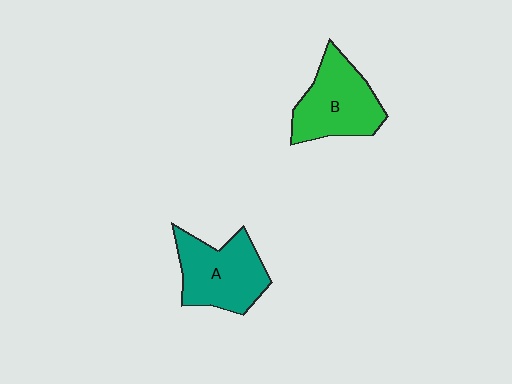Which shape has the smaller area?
Shape B (green).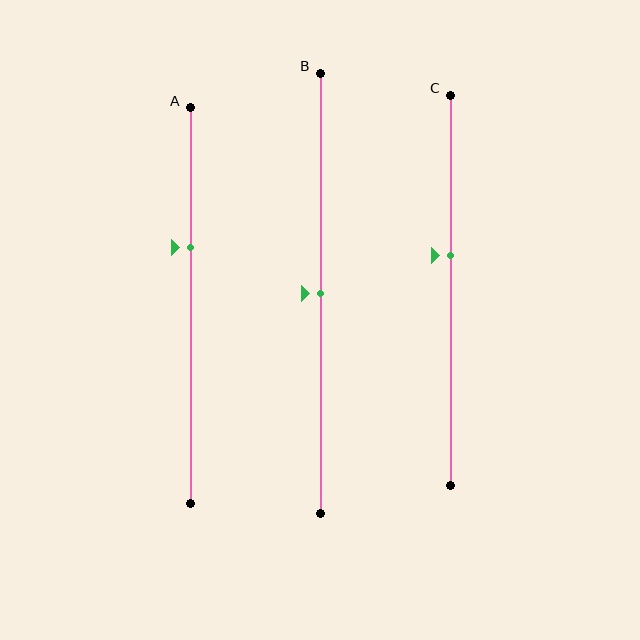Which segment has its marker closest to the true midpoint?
Segment B has its marker closest to the true midpoint.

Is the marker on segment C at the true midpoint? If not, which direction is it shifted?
No, the marker on segment C is shifted upward by about 9% of the segment length.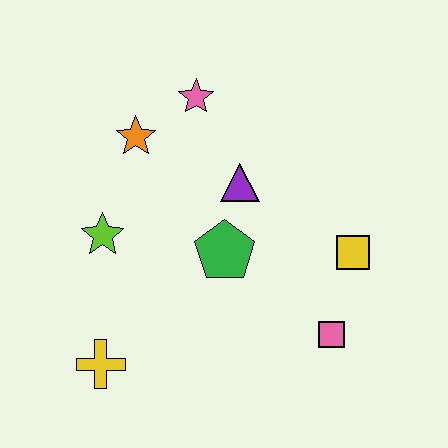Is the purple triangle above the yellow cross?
Yes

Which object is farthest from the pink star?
The yellow cross is farthest from the pink star.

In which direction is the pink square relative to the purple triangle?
The pink square is below the purple triangle.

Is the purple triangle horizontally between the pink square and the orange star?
Yes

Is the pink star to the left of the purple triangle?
Yes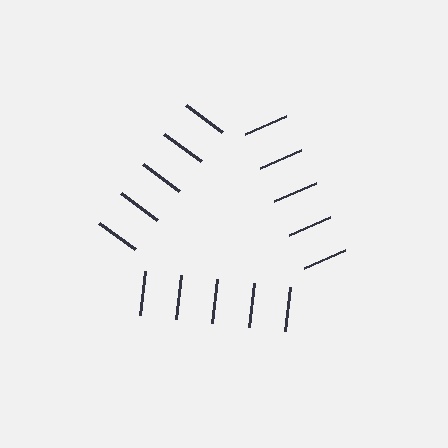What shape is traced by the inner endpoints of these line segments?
An illusory triangle — the line segments terminate on its edges but no continuous stroke is drawn.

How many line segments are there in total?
15 — 5 along each of the 3 edges.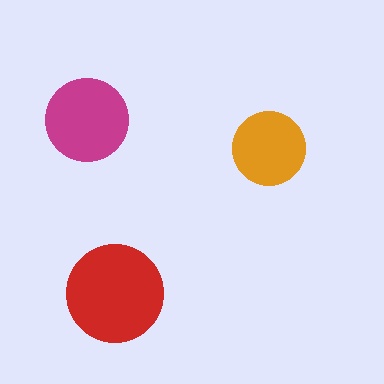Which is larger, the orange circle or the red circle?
The red one.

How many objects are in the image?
There are 3 objects in the image.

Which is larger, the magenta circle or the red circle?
The red one.